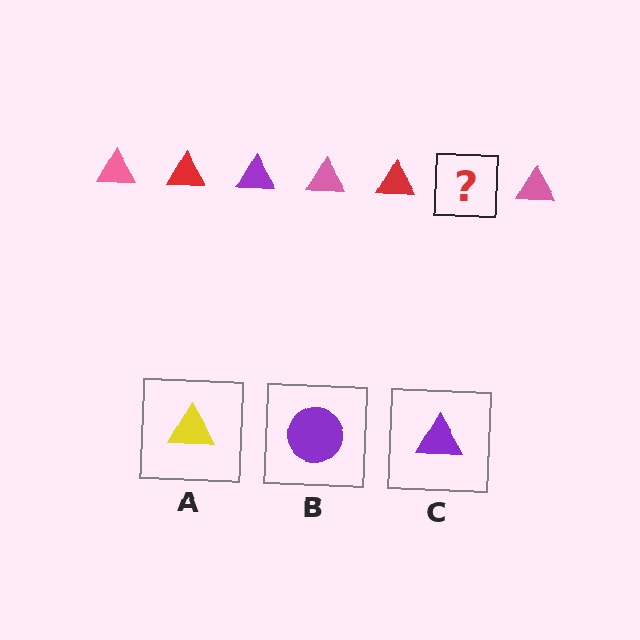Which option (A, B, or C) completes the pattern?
C.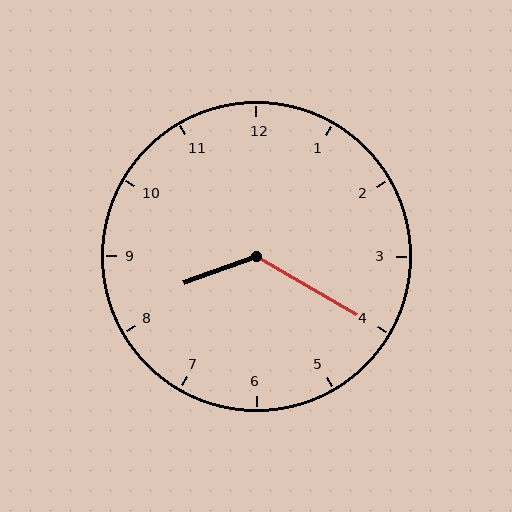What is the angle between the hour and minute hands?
Approximately 130 degrees.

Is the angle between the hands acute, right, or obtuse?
It is obtuse.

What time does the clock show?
8:20.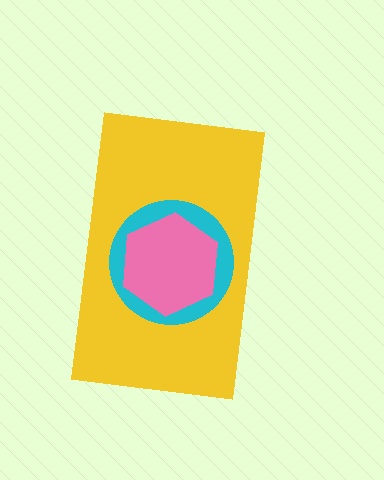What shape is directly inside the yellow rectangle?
The cyan circle.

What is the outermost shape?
The yellow rectangle.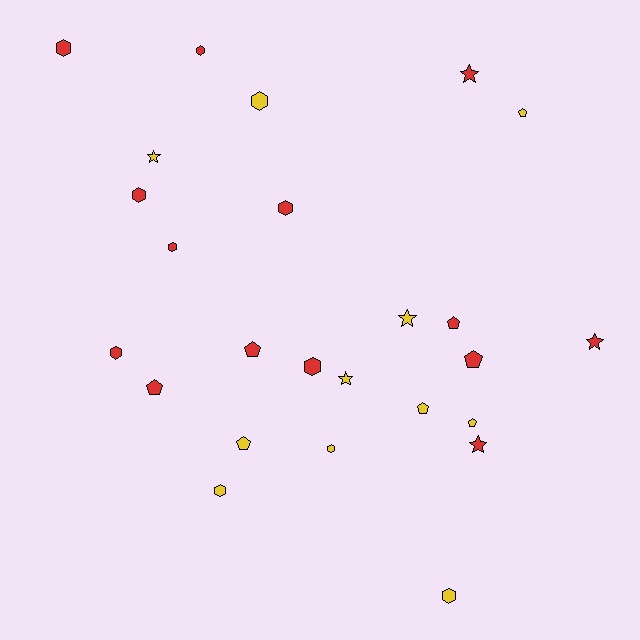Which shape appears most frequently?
Hexagon, with 11 objects.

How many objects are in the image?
There are 25 objects.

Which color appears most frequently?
Red, with 14 objects.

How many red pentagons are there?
There are 4 red pentagons.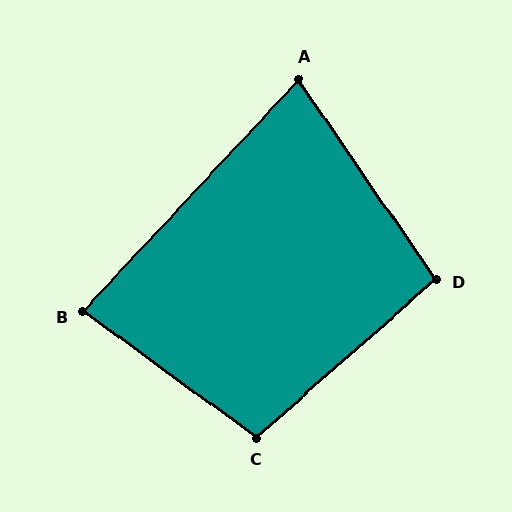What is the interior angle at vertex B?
Approximately 83 degrees (acute).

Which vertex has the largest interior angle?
C, at approximately 103 degrees.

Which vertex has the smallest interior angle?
A, at approximately 77 degrees.